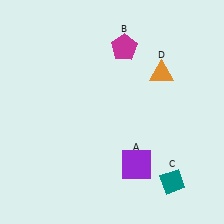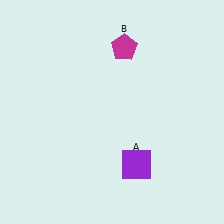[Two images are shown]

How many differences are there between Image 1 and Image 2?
There are 2 differences between the two images.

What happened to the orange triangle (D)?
The orange triangle (D) was removed in Image 2. It was in the top-right area of Image 1.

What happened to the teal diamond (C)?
The teal diamond (C) was removed in Image 2. It was in the bottom-right area of Image 1.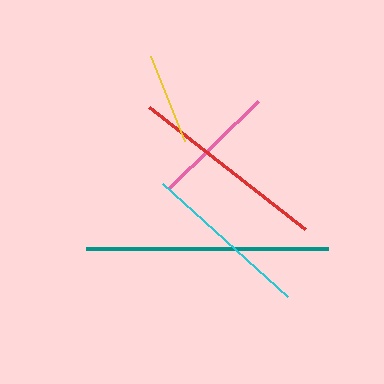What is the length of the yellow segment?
The yellow segment is approximately 91 pixels long.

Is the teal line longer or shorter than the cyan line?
The teal line is longer than the cyan line.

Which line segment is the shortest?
The yellow line is the shortest at approximately 91 pixels.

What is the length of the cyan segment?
The cyan segment is approximately 168 pixels long.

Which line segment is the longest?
The teal line is the longest at approximately 242 pixels.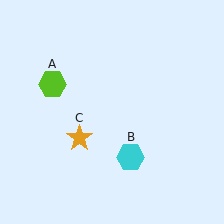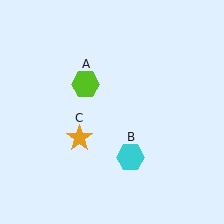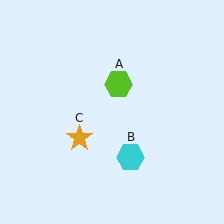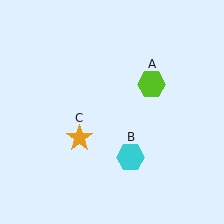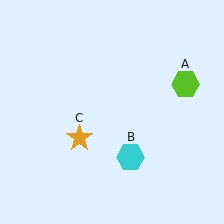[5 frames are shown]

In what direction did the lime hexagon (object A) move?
The lime hexagon (object A) moved right.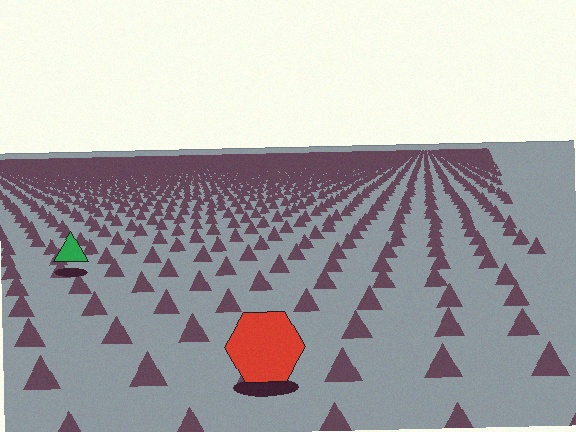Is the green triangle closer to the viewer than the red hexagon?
No. The red hexagon is closer — you can tell from the texture gradient: the ground texture is coarser near it.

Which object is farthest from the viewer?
The green triangle is farthest from the viewer. It appears smaller and the ground texture around it is denser.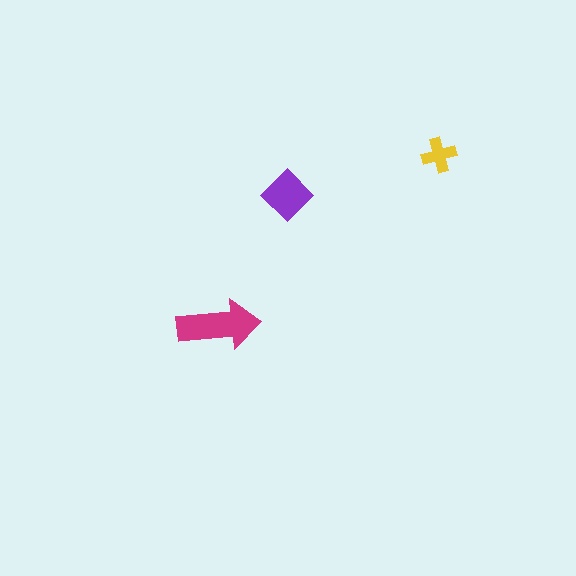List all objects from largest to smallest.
The magenta arrow, the purple diamond, the yellow cross.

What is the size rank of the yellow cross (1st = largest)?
3rd.